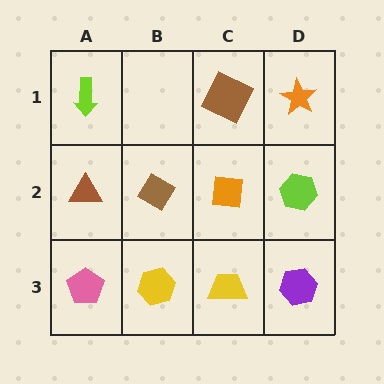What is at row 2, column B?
A brown diamond.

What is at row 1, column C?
A brown square.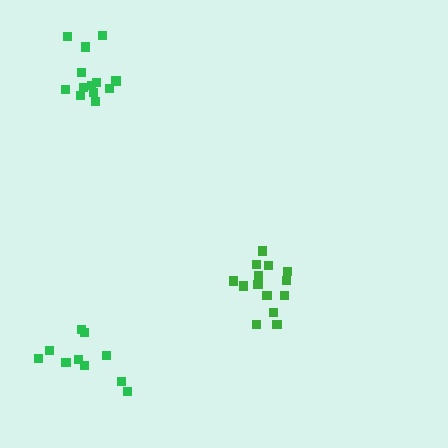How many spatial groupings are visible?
There are 3 spatial groupings.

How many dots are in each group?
Group 1: 14 dots, Group 2: 10 dots, Group 3: 13 dots (37 total).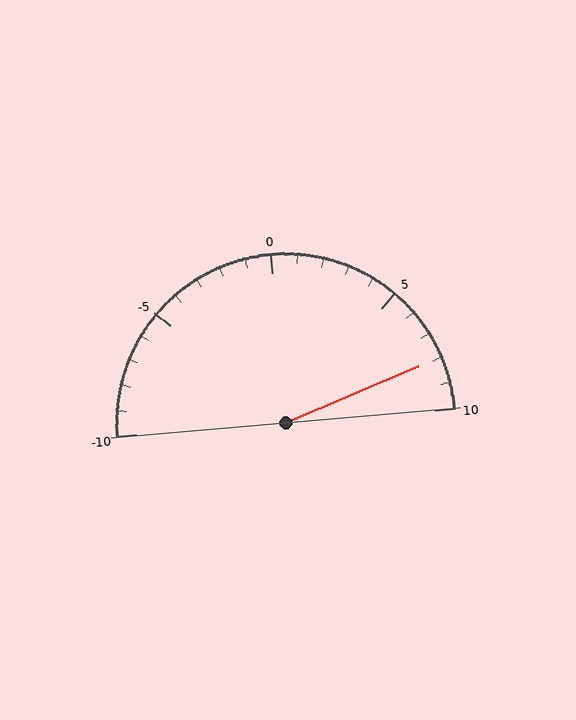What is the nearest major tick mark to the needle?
The nearest major tick mark is 10.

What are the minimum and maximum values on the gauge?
The gauge ranges from -10 to 10.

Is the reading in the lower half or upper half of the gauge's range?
The reading is in the upper half of the range (-10 to 10).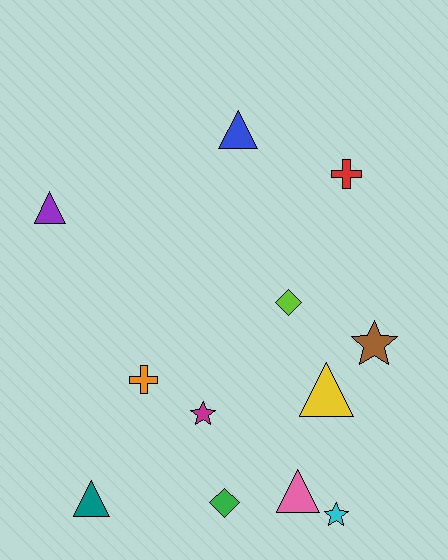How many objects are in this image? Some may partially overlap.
There are 12 objects.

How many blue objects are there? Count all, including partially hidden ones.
There is 1 blue object.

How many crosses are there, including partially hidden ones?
There are 2 crosses.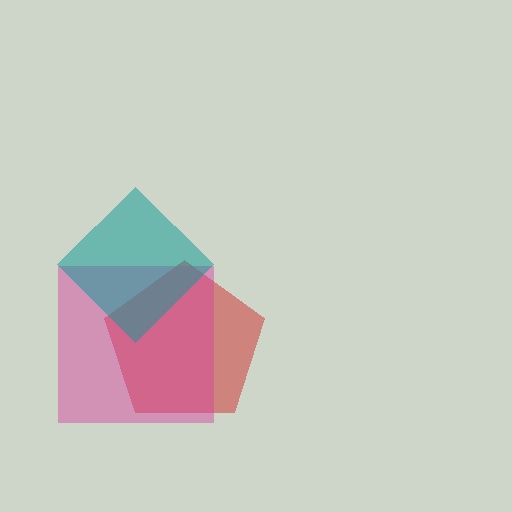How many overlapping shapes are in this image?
There are 3 overlapping shapes in the image.